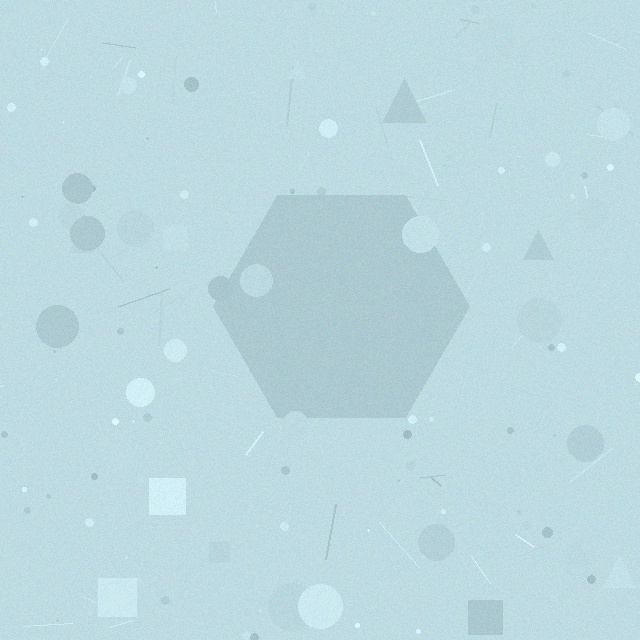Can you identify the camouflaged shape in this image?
The camouflaged shape is a hexagon.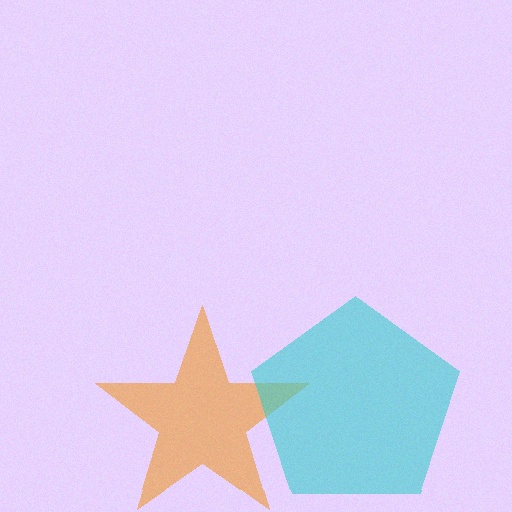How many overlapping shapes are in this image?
There are 2 overlapping shapes in the image.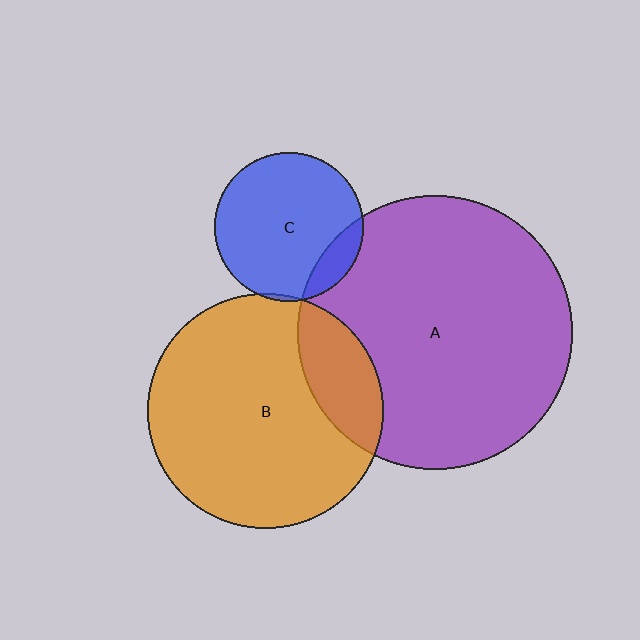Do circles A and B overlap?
Yes.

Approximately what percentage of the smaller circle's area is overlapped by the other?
Approximately 20%.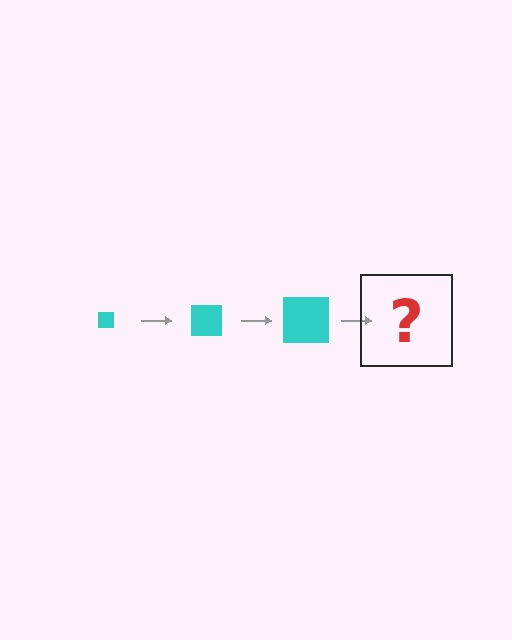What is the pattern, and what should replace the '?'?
The pattern is that the square gets progressively larger each step. The '?' should be a cyan square, larger than the previous one.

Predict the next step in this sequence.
The next step is a cyan square, larger than the previous one.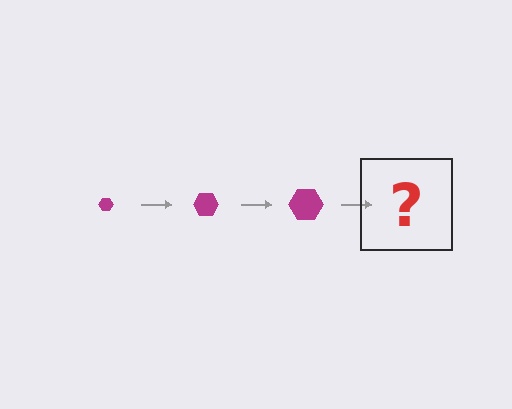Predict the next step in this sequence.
The next step is a magenta hexagon, larger than the previous one.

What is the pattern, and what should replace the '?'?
The pattern is that the hexagon gets progressively larger each step. The '?' should be a magenta hexagon, larger than the previous one.